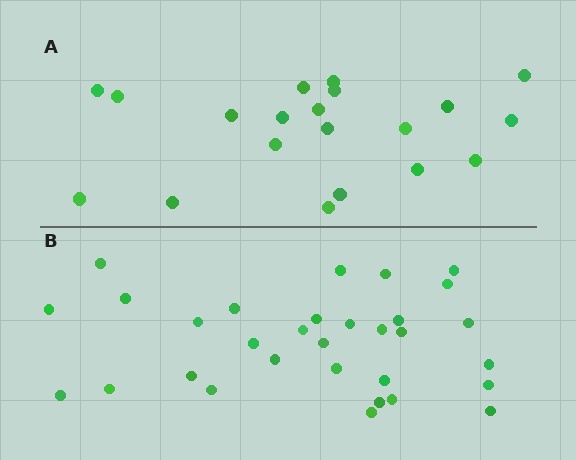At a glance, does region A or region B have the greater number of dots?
Region B (the bottom region) has more dots.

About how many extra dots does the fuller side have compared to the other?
Region B has roughly 12 or so more dots than region A.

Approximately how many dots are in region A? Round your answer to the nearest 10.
About 20 dots.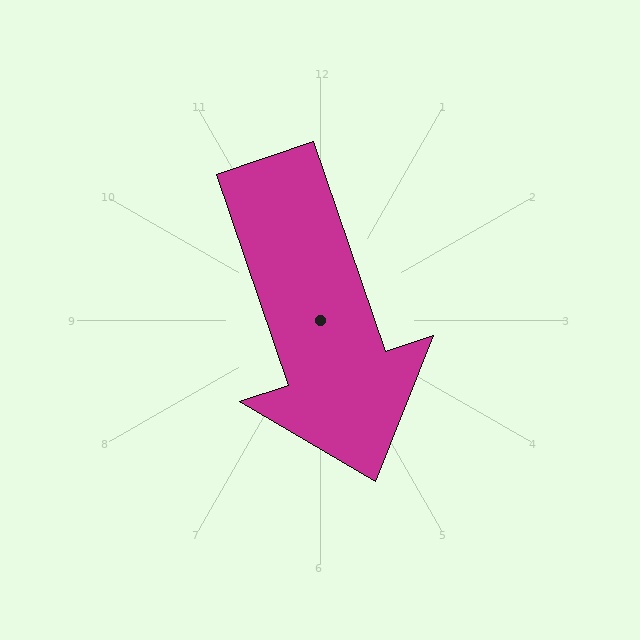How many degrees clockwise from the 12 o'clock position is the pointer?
Approximately 161 degrees.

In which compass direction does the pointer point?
South.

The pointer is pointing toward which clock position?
Roughly 5 o'clock.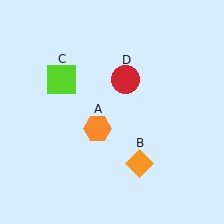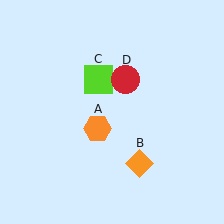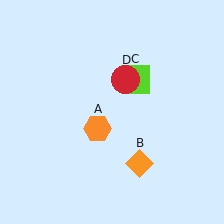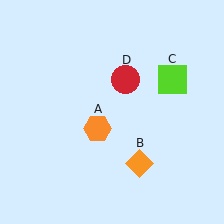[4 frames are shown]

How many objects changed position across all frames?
1 object changed position: lime square (object C).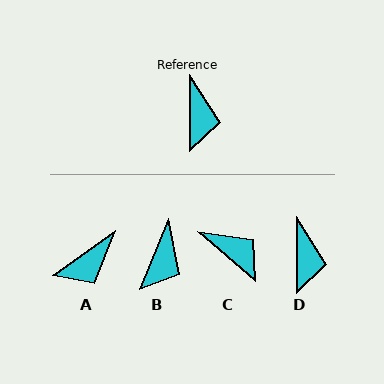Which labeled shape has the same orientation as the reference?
D.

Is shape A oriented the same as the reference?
No, it is off by about 54 degrees.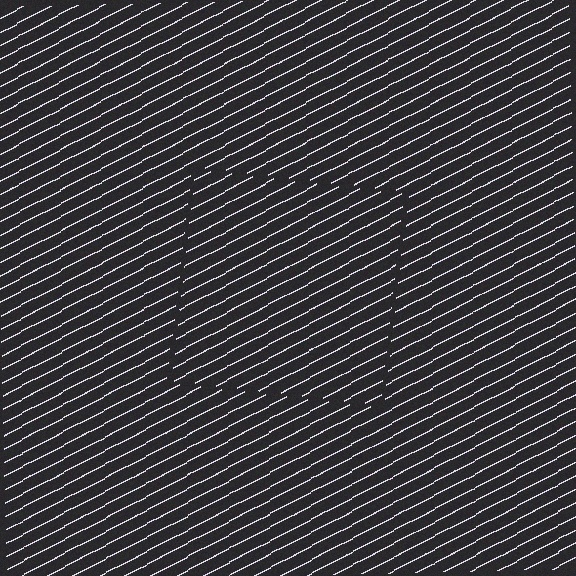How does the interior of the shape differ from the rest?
The interior of the shape contains the same grating, shifted by half a period — the contour is defined by the phase discontinuity where line-ends from the inner and outer gratings abut.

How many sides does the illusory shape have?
4 sides — the line-ends trace a square.